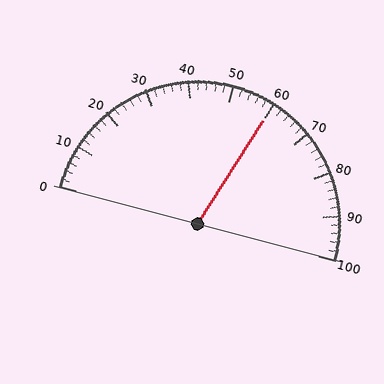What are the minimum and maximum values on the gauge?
The gauge ranges from 0 to 100.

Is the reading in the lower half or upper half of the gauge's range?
The reading is in the upper half of the range (0 to 100).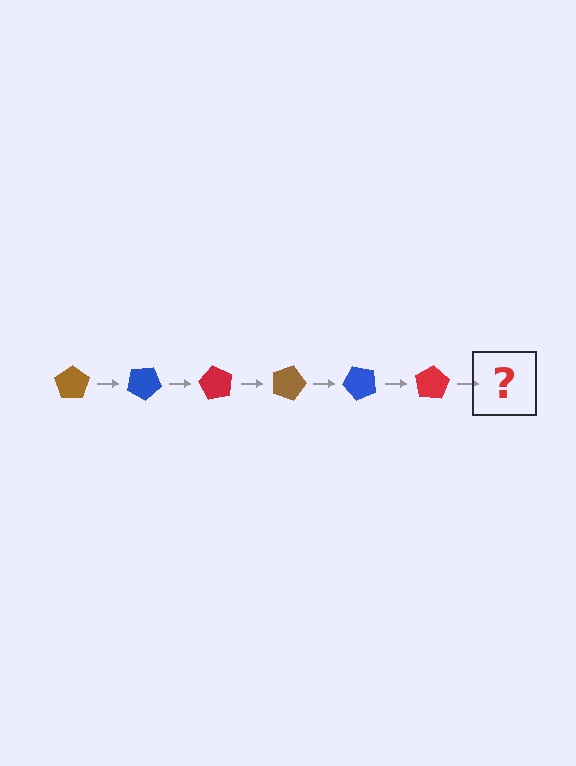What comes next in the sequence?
The next element should be a brown pentagon, rotated 180 degrees from the start.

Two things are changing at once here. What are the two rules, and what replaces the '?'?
The two rules are that it rotates 30 degrees each step and the color cycles through brown, blue, and red. The '?' should be a brown pentagon, rotated 180 degrees from the start.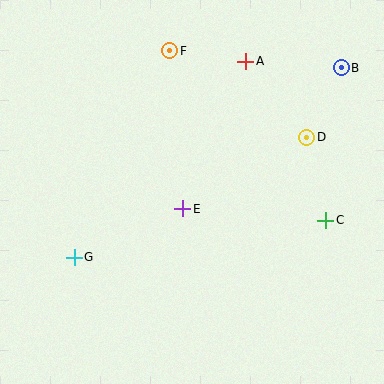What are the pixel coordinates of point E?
Point E is at (183, 209).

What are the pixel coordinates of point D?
Point D is at (307, 137).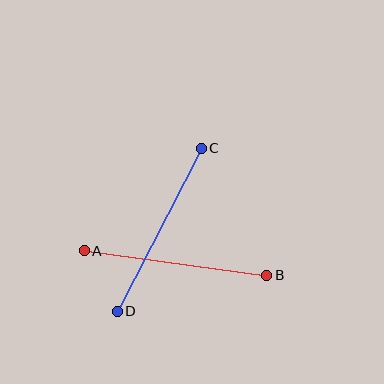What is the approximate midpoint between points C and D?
The midpoint is at approximately (159, 230) pixels.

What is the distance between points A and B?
The distance is approximately 184 pixels.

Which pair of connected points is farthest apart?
Points A and B are farthest apart.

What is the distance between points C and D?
The distance is approximately 183 pixels.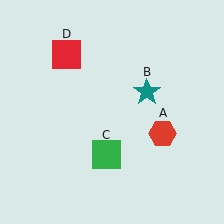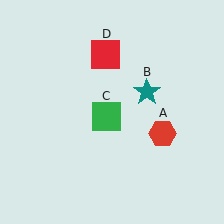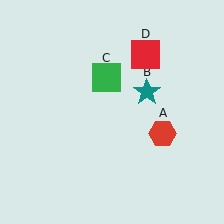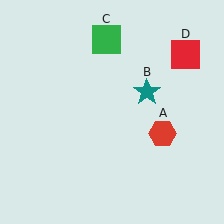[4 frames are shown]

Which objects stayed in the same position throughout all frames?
Red hexagon (object A) and teal star (object B) remained stationary.